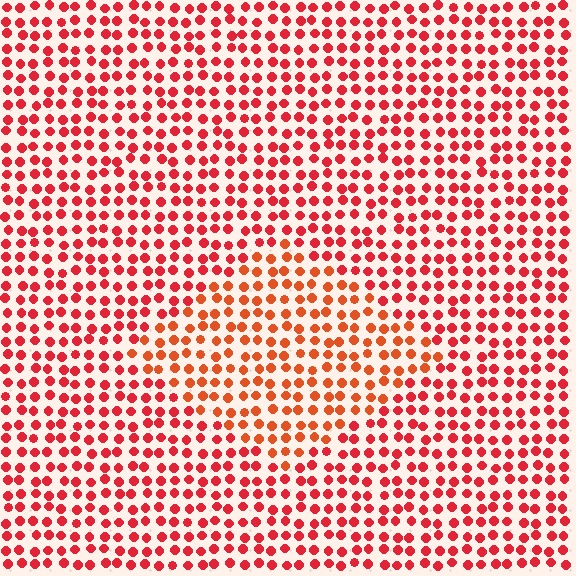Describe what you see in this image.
The image is filled with small red elements in a uniform arrangement. A diamond-shaped region is visible where the elements are tinted to a slightly different hue, forming a subtle color boundary.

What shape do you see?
I see a diamond.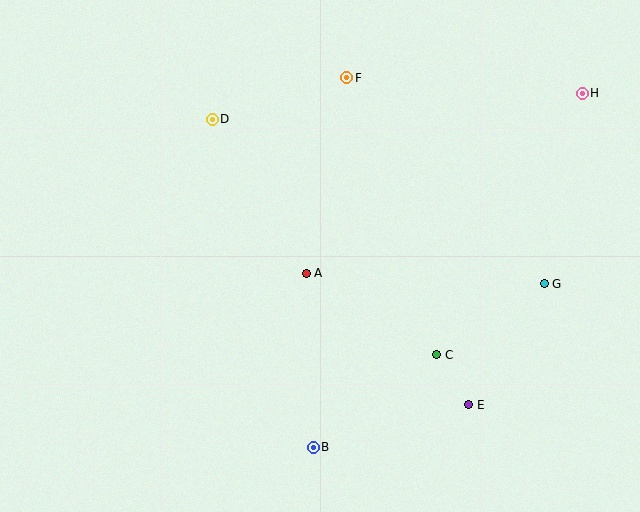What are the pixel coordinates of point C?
Point C is at (437, 355).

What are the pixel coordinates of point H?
Point H is at (582, 93).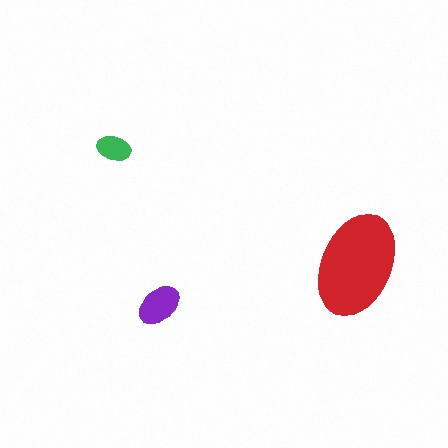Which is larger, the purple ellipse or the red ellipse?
The red one.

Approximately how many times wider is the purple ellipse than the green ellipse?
About 1.5 times wider.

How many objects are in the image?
There are 3 objects in the image.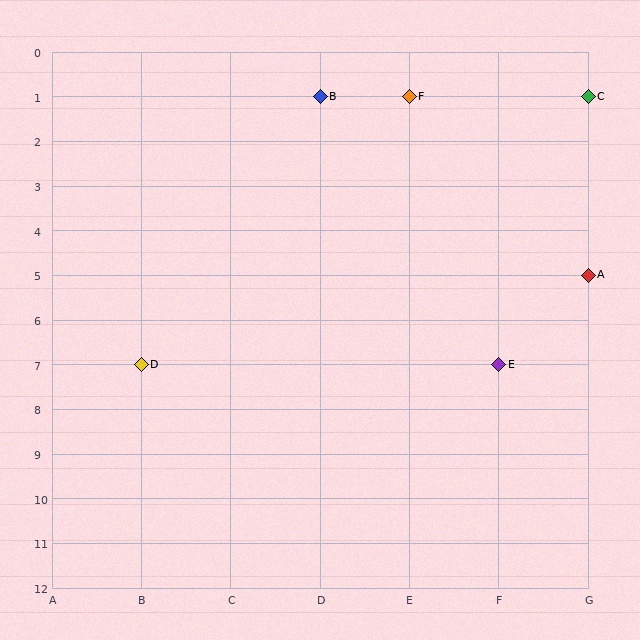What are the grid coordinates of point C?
Point C is at grid coordinates (G, 1).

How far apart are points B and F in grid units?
Points B and F are 1 column apart.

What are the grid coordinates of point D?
Point D is at grid coordinates (B, 7).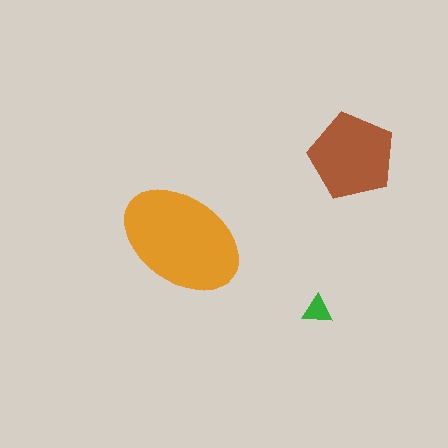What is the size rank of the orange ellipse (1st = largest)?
1st.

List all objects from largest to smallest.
The orange ellipse, the brown pentagon, the green triangle.